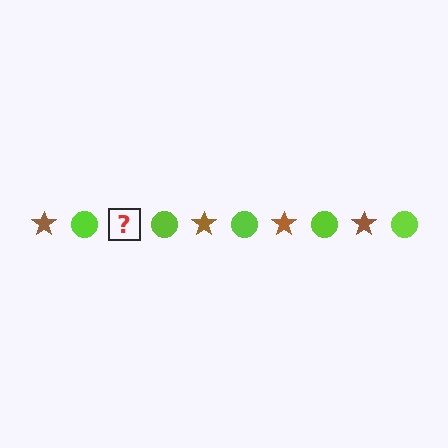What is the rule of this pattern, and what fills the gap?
The rule is that the pattern alternates between brown star and lime circle. The gap should be filled with a brown star.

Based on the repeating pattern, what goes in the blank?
The blank should be a brown star.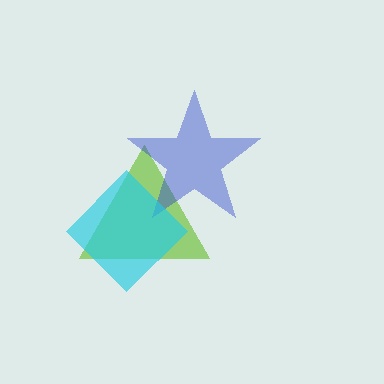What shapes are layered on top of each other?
The layered shapes are: a lime triangle, a blue star, a cyan diamond.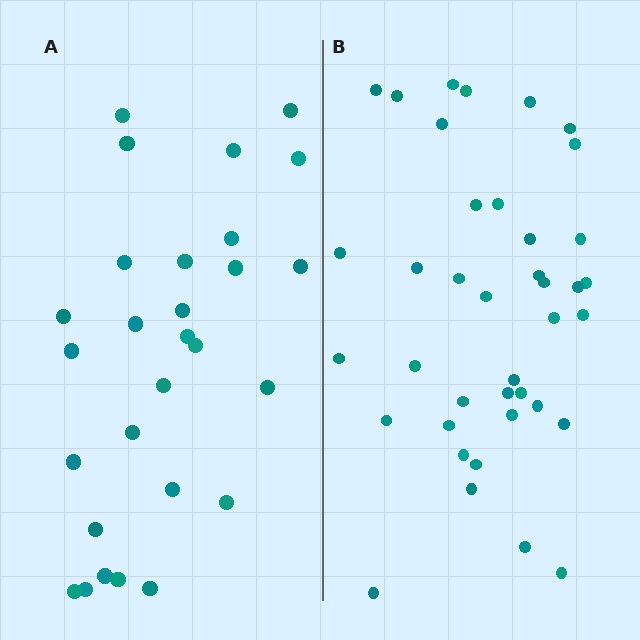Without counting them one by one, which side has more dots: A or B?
Region B (the right region) has more dots.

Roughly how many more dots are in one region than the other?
Region B has roughly 12 or so more dots than region A.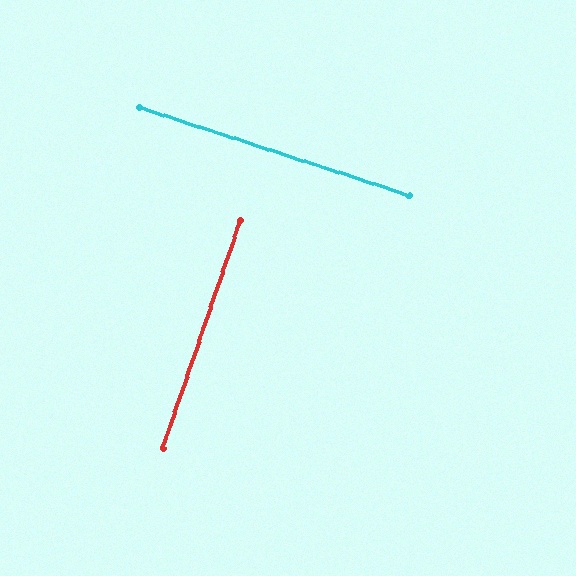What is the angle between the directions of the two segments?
Approximately 89 degrees.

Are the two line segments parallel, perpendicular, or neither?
Perpendicular — they meet at approximately 89°.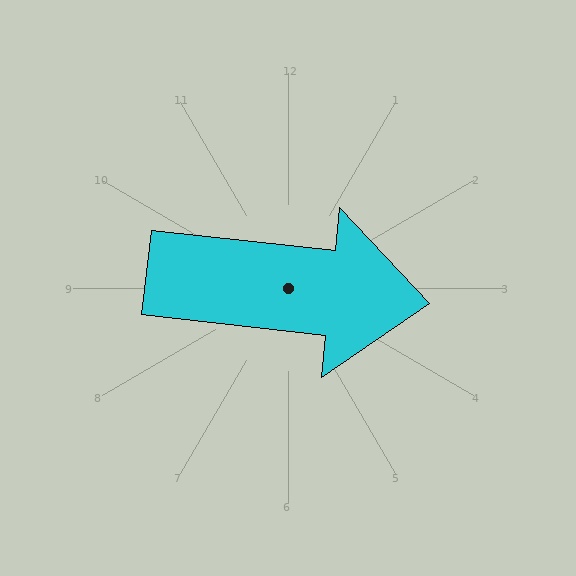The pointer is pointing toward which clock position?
Roughly 3 o'clock.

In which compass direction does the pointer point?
East.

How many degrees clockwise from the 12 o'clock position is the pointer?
Approximately 96 degrees.